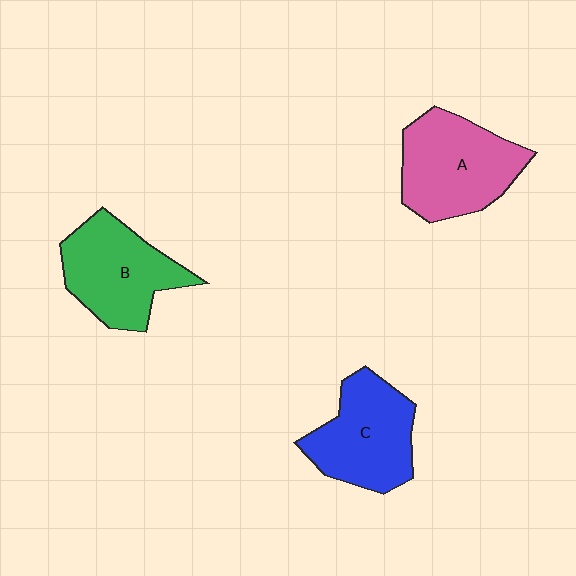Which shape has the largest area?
Shape A (pink).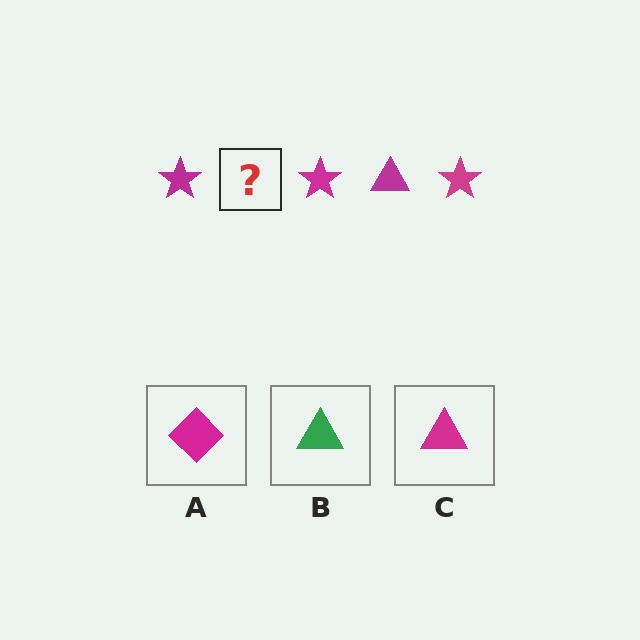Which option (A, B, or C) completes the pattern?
C.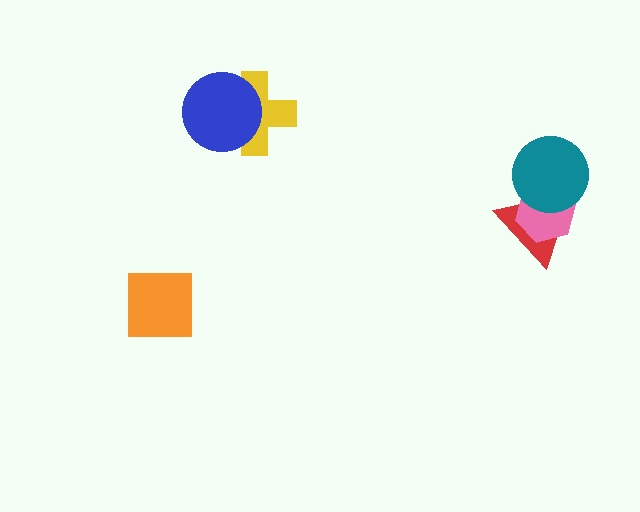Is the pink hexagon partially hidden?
Yes, it is partially covered by another shape.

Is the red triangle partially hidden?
Yes, it is partially covered by another shape.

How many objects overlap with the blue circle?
1 object overlaps with the blue circle.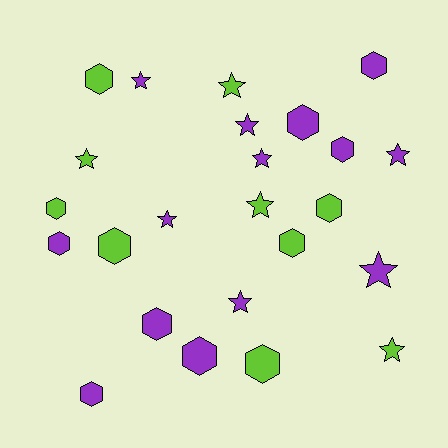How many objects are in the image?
There are 24 objects.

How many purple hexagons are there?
There are 7 purple hexagons.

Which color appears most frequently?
Purple, with 14 objects.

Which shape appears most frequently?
Hexagon, with 13 objects.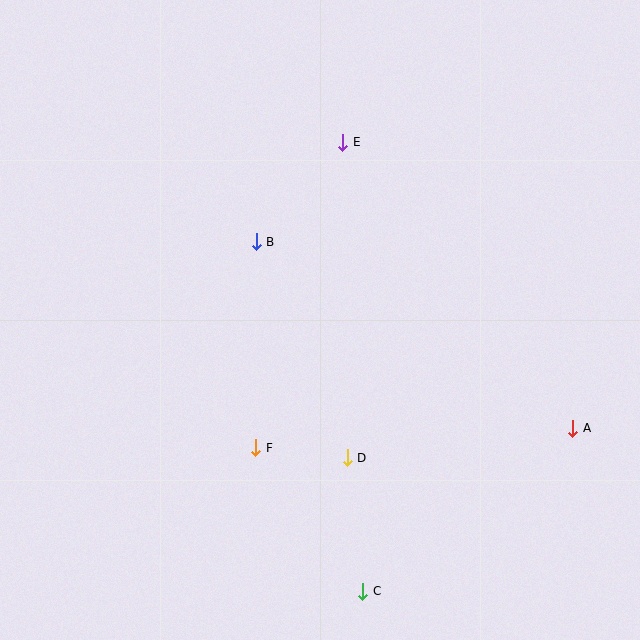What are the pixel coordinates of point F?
Point F is at (256, 448).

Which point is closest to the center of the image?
Point B at (256, 242) is closest to the center.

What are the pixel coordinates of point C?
Point C is at (362, 591).